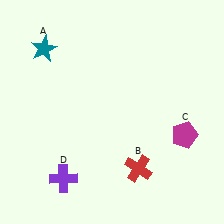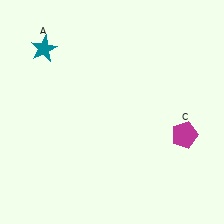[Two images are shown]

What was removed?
The purple cross (D), the red cross (B) were removed in Image 2.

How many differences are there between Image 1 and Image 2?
There are 2 differences between the two images.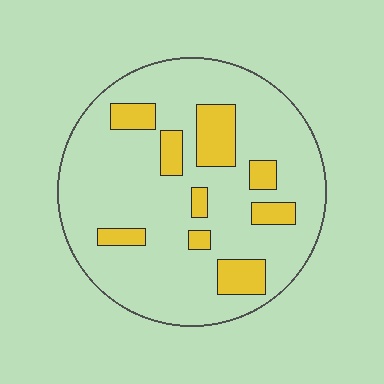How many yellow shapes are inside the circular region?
9.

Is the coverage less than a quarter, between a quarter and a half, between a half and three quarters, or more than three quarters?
Less than a quarter.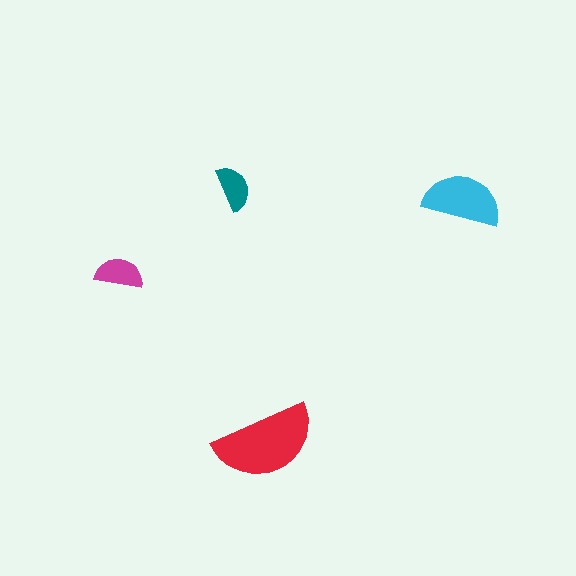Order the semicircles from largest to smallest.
the red one, the cyan one, the magenta one, the teal one.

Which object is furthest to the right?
The cyan semicircle is rightmost.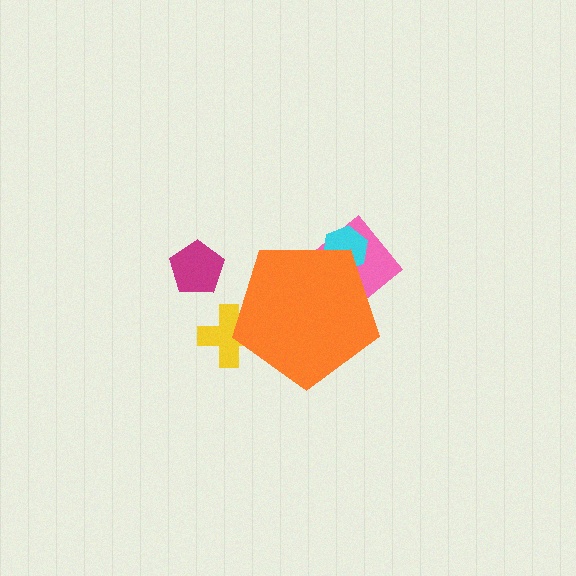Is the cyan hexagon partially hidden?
Yes, the cyan hexagon is partially hidden behind the orange pentagon.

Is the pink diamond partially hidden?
Yes, the pink diamond is partially hidden behind the orange pentagon.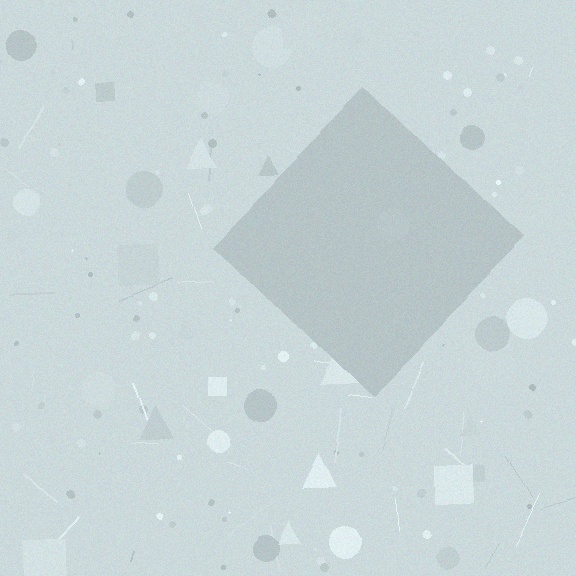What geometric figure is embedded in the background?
A diamond is embedded in the background.